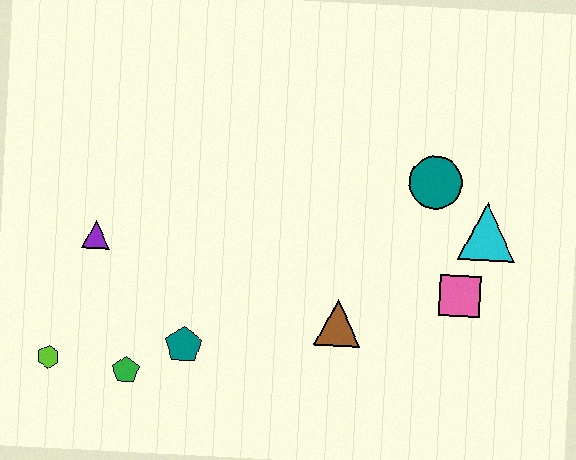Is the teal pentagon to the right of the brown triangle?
No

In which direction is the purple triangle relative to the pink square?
The purple triangle is to the left of the pink square.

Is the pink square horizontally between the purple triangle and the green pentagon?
No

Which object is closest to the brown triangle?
The pink square is closest to the brown triangle.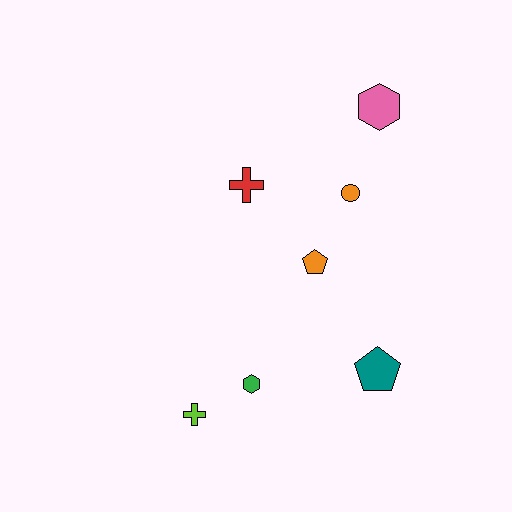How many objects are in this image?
There are 7 objects.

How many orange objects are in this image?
There are 2 orange objects.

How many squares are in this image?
There are no squares.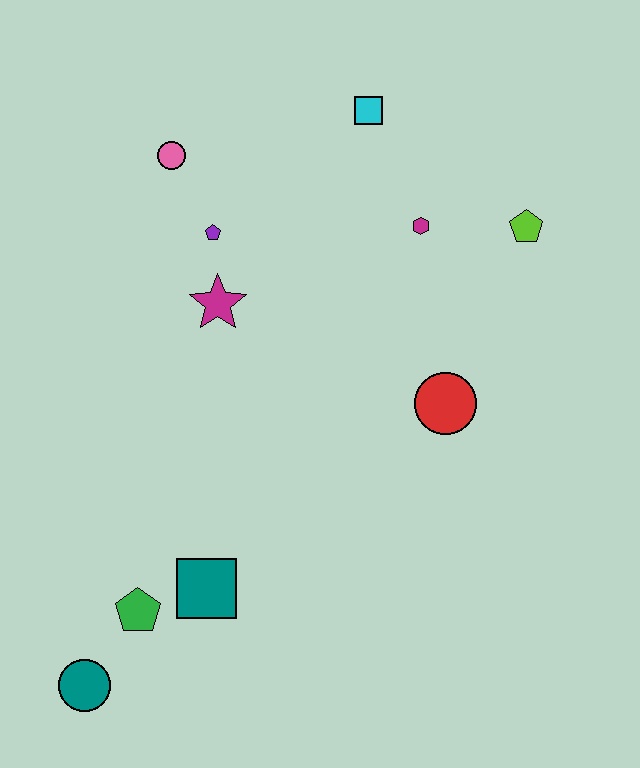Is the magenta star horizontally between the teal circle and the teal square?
No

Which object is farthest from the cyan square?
The teal circle is farthest from the cyan square.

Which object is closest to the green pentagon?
The teal square is closest to the green pentagon.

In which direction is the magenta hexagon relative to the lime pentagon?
The magenta hexagon is to the left of the lime pentagon.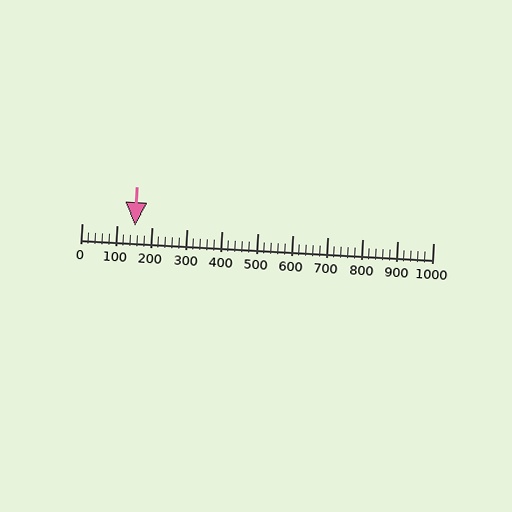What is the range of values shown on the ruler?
The ruler shows values from 0 to 1000.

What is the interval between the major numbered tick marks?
The major tick marks are spaced 100 units apart.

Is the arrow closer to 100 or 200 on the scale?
The arrow is closer to 200.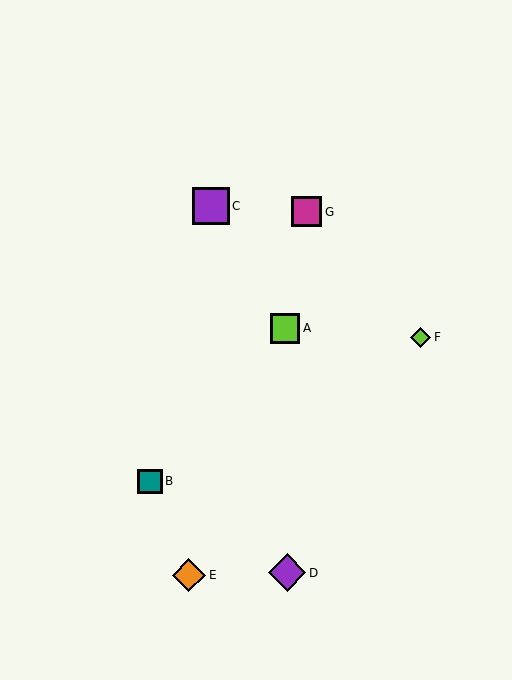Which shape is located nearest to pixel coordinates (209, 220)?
The purple square (labeled C) at (211, 206) is nearest to that location.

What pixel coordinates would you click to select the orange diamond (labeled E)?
Click at (189, 575) to select the orange diamond E.